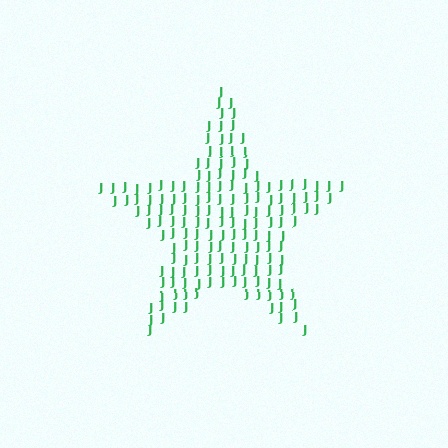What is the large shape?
The large shape is a star.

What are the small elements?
The small elements are letter J's.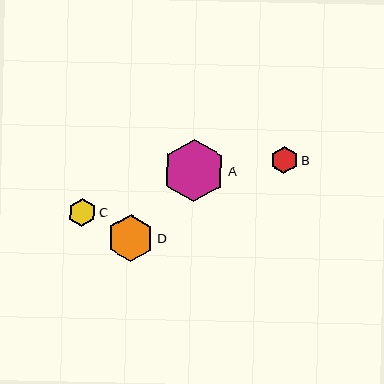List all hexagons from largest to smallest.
From largest to smallest: A, D, C, B.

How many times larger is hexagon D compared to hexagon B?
Hexagon D is approximately 1.8 times the size of hexagon B.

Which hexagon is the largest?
Hexagon A is the largest with a size of approximately 63 pixels.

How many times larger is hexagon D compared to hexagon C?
Hexagon D is approximately 1.7 times the size of hexagon C.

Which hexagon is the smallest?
Hexagon B is the smallest with a size of approximately 27 pixels.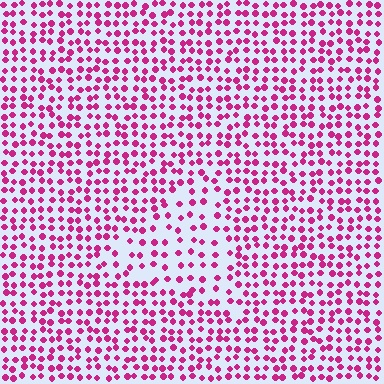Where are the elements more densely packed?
The elements are more densely packed outside the triangle boundary.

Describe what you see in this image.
The image contains small magenta elements arranged at two different densities. A triangle-shaped region is visible where the elements are less densely packed than the surrounding area.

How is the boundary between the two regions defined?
The boundary is defined by a change in element density (approximately 1.8x ratio). All elements are the same color, size, and shape.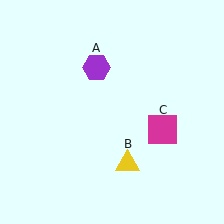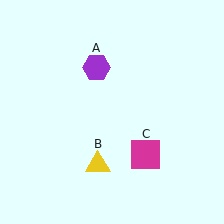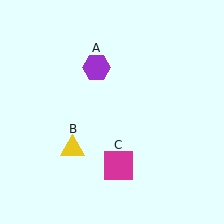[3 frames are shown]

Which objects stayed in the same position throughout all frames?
Purple hexagon (object A) remained stationary.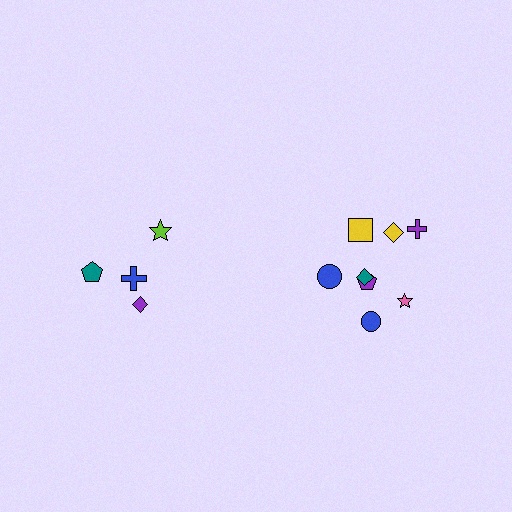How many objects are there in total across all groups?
There are 12 objects.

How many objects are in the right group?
There are 8 objects.